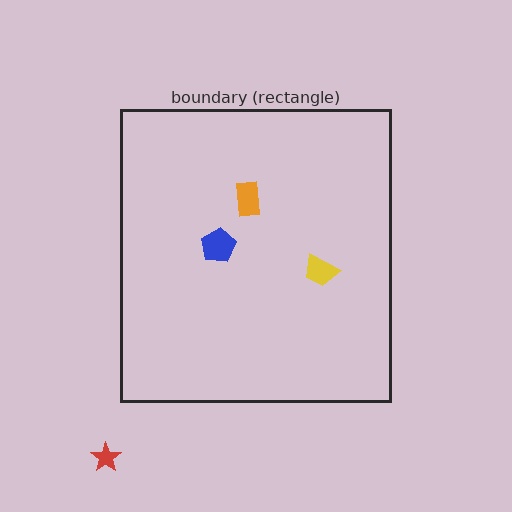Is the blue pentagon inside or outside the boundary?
Inside.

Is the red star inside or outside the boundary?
Outside.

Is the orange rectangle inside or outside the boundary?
Inside.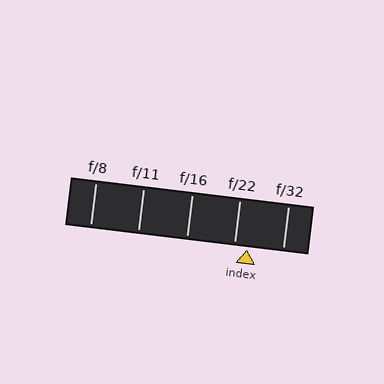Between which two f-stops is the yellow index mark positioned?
The index mark is between f/22 and f/32.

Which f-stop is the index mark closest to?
The index mark is closest to f/22.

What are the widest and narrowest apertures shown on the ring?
The widest aperture shown is f/8 and the narrowest is f/32.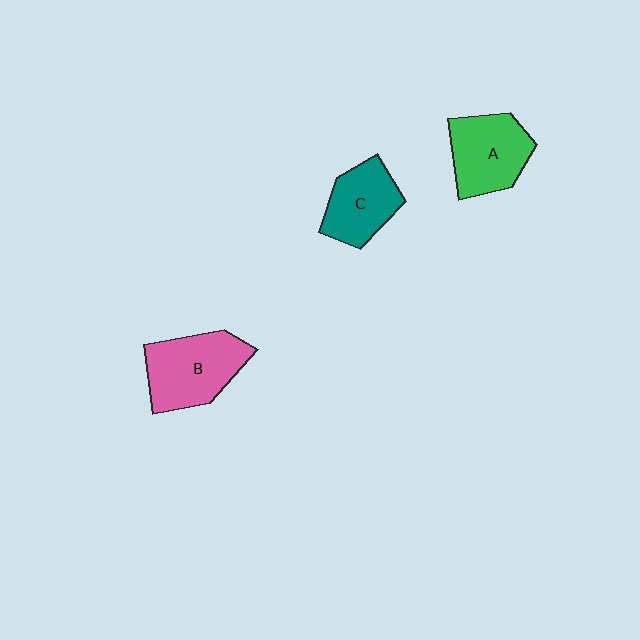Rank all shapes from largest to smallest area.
From largest to smallest: B (pink), A (green), C (teal).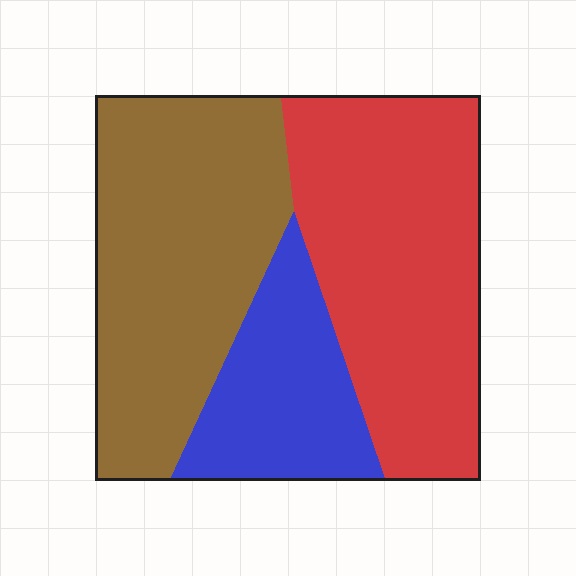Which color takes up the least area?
Blue, at roughly 20%.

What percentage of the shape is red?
Red covers about 40% of the shape.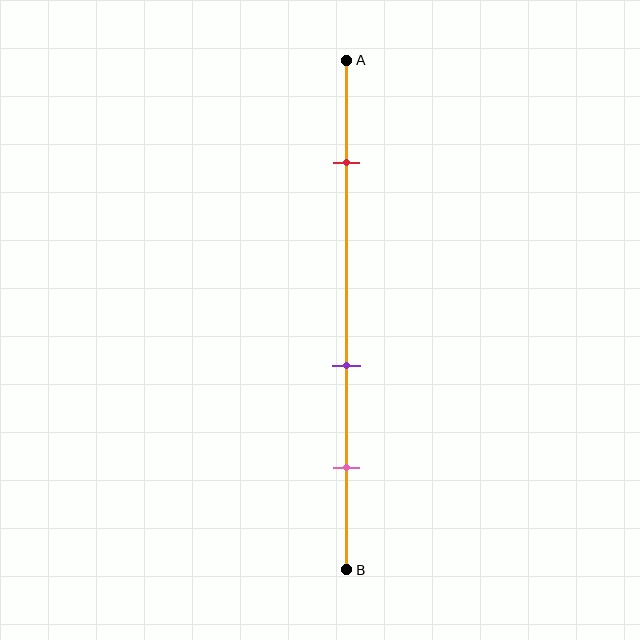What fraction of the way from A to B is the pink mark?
The pink mark is approximately 80% (0.8) of the way from A to B.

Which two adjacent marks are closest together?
The purple and pink marks are the closest adjacent pair.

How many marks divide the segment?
There are 3 marks dividing the segment.